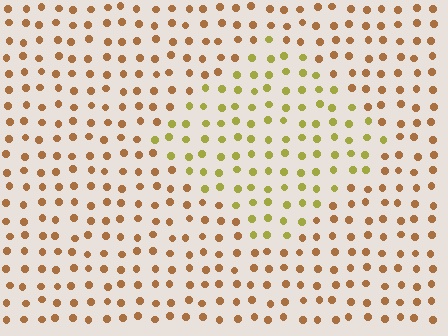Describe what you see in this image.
The image is filled with small brown elements in a uniform arrangement. A diamond-shaped region is visible where the elements are tinted to a slightly different hue, forming a subtle color boundary.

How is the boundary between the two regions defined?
The boundary is defined purely by a slight shift in hue (about 38 degrees). Spacing, size, and orientation are identical on both sides.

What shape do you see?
I see a diamond.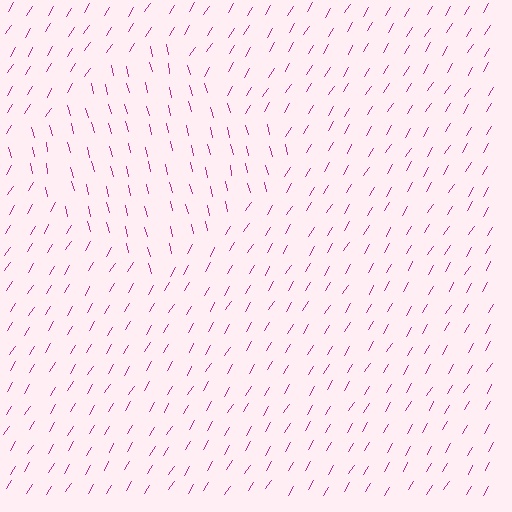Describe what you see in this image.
The image is filled with small magenta line segments. A diamond region in the image has lines oriented differently from the surrounding lines, creating a visible texture boundary.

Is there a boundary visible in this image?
Yes, there is a texture boundary formed by a change in line orientation.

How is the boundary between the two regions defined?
The boundary is defined purely by a change in line orientation (approximately 45 degrees difference). All lines are the same color and thickness.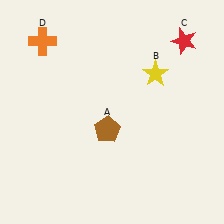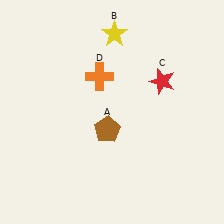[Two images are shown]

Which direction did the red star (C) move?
The red star (C) moved down.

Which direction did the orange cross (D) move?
The orange cross (D) moved right.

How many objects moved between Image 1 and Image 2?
3 objects moved between the two images.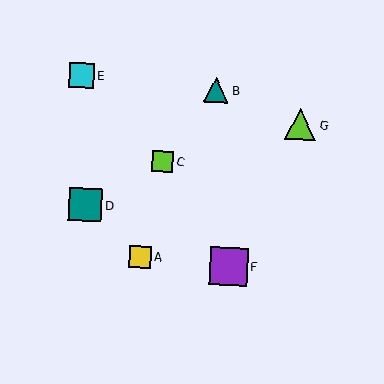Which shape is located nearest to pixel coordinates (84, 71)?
The cyan square (labeled E) at (81, 75) is nearest to that location.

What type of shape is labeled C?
Shape C is a lime square.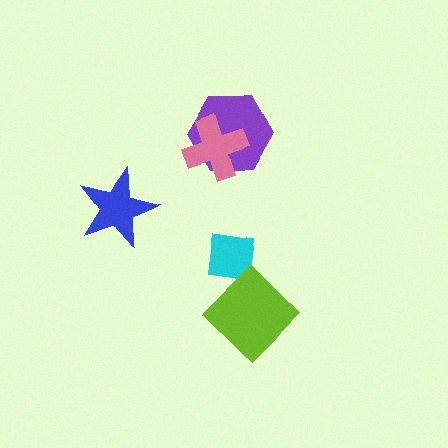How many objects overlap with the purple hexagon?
1 object overlaps with the purple hexagon.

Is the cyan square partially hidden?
Yes, it is partially covered by another shape.